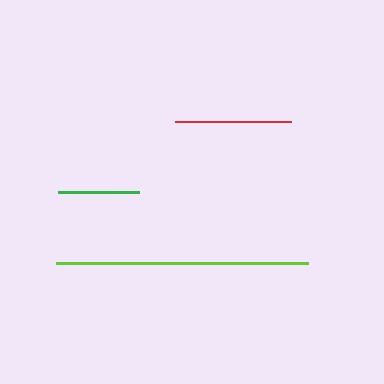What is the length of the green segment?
The green segment is approximately 80 pixels long.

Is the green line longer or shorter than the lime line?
The lime line is longer than the green line.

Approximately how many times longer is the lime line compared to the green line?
The lime line is approximately 3.1 times the length of the green line.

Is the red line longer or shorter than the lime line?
The lime line is longer than the red line.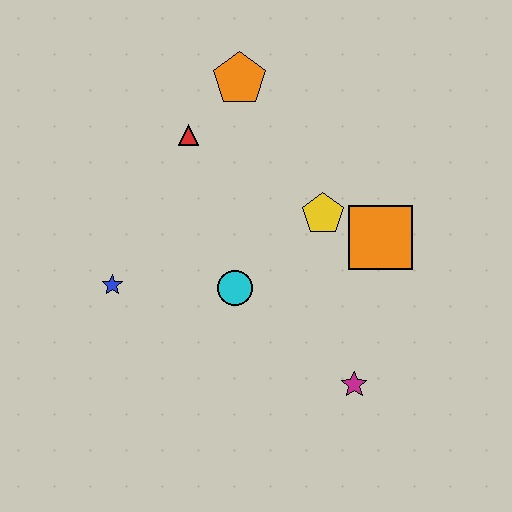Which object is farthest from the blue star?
The orange square is farthest from the blue star.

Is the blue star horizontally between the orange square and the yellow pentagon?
No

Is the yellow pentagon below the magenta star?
No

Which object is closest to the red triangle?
The orange pentagon is closest to the red triangle.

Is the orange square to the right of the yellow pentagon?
Yes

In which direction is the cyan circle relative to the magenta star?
The cyan circle is to the left of the magenta star.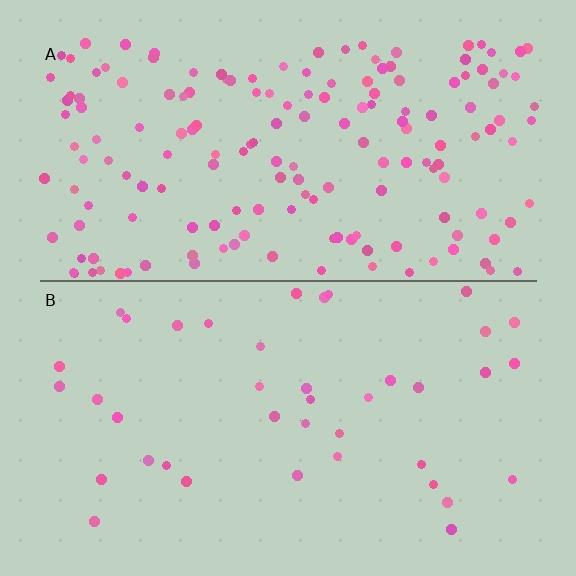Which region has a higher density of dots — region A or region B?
A (the top).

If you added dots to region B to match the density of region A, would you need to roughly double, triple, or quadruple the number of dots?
Approximately quadruple.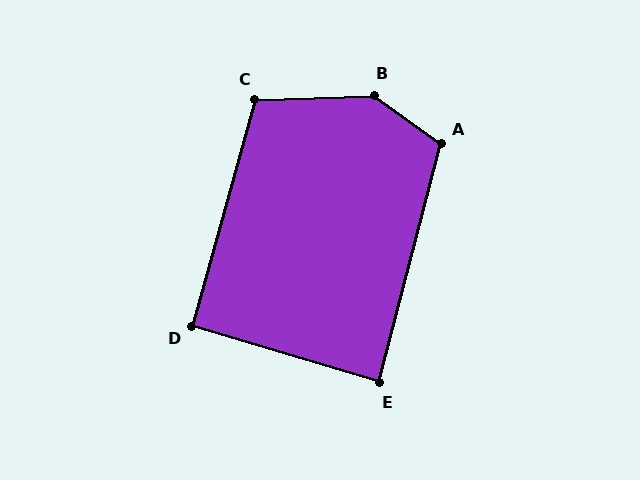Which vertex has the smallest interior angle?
E, at approximately 88 degrees.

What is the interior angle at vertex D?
Approximately 91 degrees (approximately right).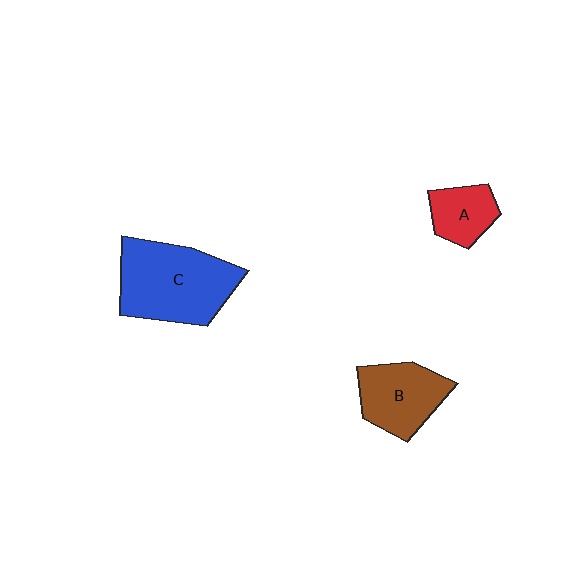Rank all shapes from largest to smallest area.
From largest to smallest: C (blue), B (brown), A (red).